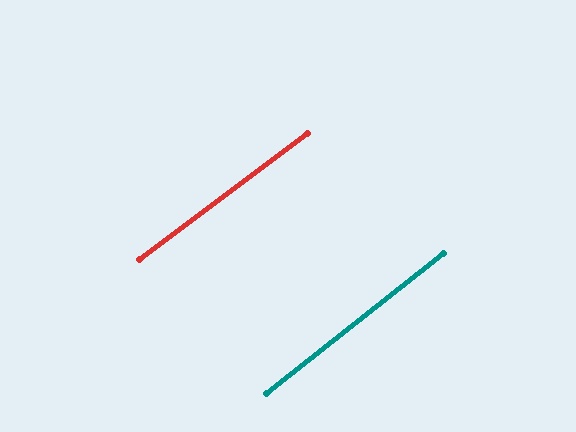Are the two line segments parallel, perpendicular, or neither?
Parallel — their directions differ by only 1.4°.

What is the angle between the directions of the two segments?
Approximately 1 degree.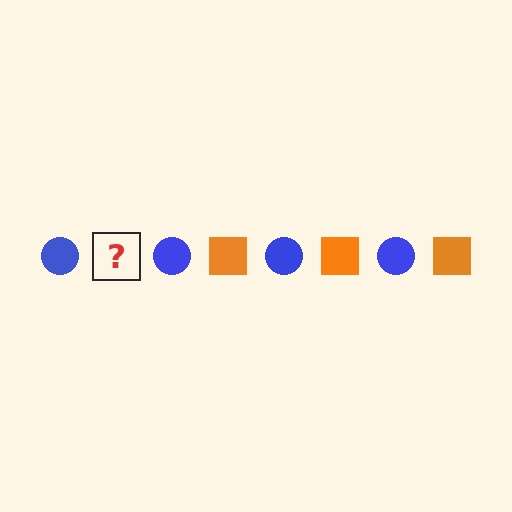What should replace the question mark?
The question mark should be replaced with an orange square.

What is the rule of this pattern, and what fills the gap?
The rule is that the pattern alternates between blue circle and orange square. The gap should be filled with an orange square.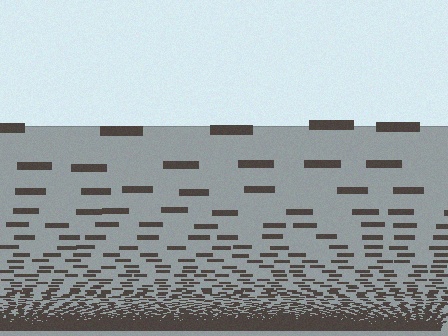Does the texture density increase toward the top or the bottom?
Density increases toward the bottom.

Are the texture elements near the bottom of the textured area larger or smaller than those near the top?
Smaller. The gradient is inverted — elements near the bottom are smaller and denser.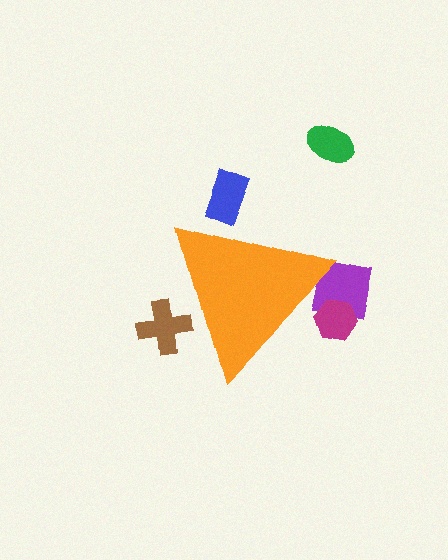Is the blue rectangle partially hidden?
Yes, the blue rectangle is partially hidden behind the orange triangle.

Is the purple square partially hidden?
Yes, the purple square is partially hidden behind the orange triangle.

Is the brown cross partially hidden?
Yes, the brown cross is partially hidden behind the orange triangle.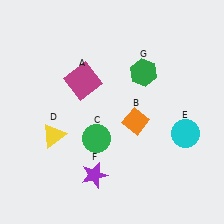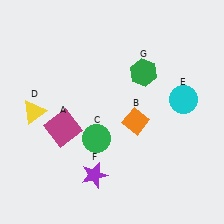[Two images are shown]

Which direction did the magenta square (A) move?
The magenta square (A) moved down.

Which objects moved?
The objects that moved are: the magenta square (A), the yellow triangle (D), the cyan circle (E).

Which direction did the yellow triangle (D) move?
The yellow triangle (D) moved up.